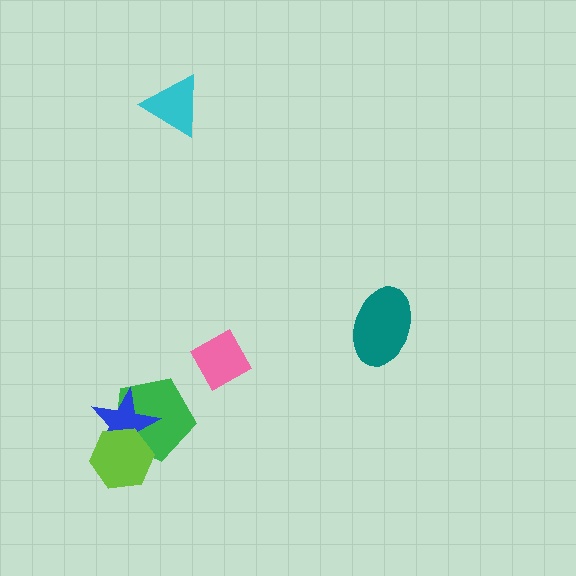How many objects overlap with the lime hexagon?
2 objects overlap with the lime hexagon.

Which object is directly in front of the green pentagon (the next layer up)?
The blue star is directly in front of the green pentagon.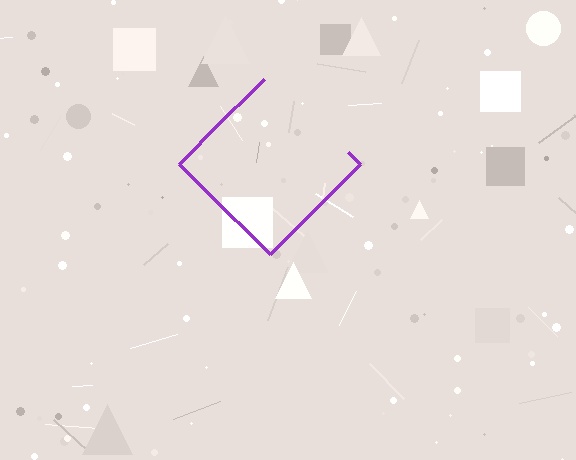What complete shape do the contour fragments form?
The contour fragments form a diamond.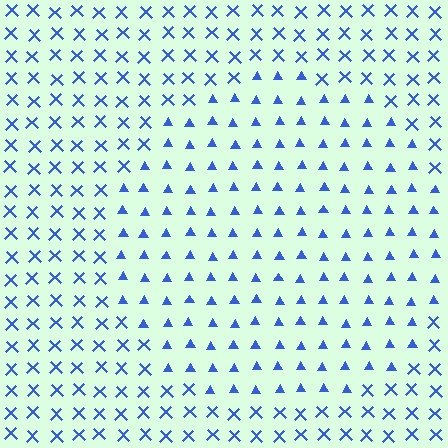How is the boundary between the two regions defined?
The boundary is defined by a change in element shape: triangles inside vs. X marks outside. All elements share the same color and spacing.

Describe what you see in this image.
The image is filled with small blue elements arranged in a uniform grid. A circle-shaped region contains triangles, while the surrounding area contains X marks. The boundary is defined purely by the change in element shape.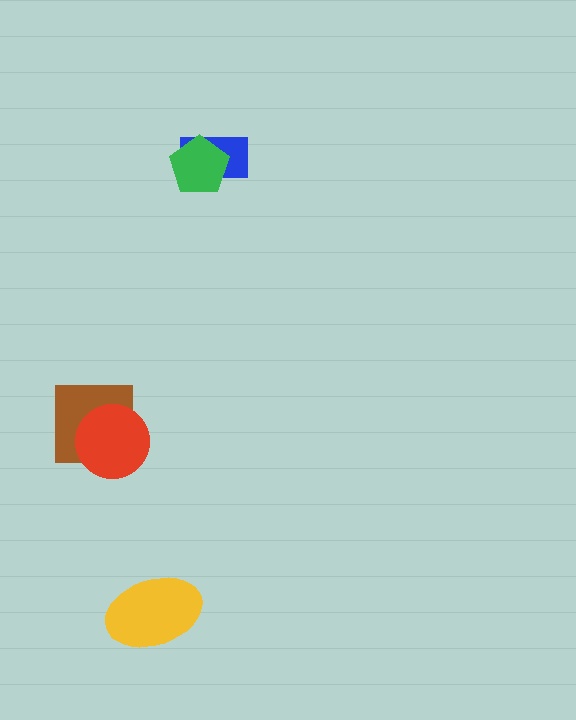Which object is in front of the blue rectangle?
The green pentagon is in front of the blue rectangle.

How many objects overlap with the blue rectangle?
1 object overlaps with the blue rectangle.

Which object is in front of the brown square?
The red circle is in front of the brown square.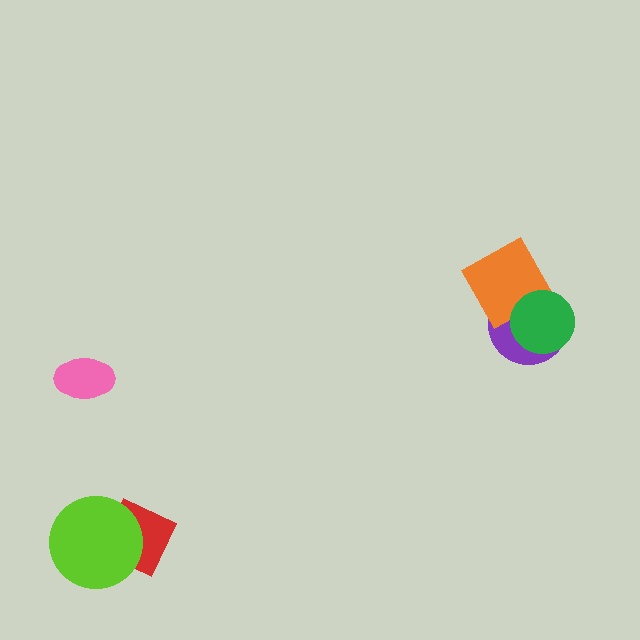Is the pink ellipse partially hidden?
No, no other shape covers it.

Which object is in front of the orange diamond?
The green circle is in front of the orange diamond.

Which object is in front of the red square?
The lime circle is in front of the red square.